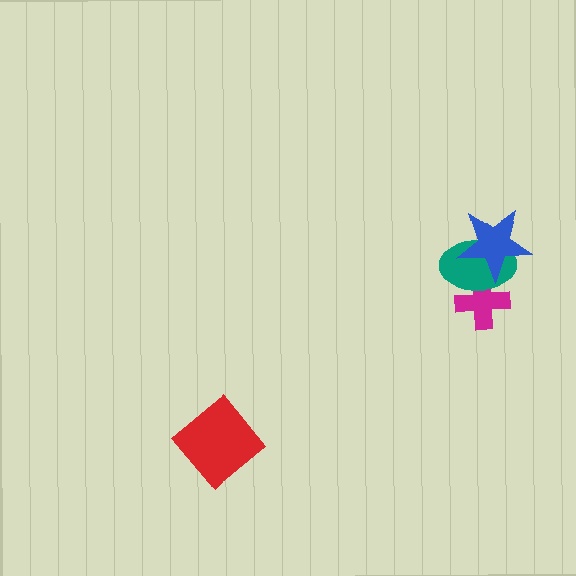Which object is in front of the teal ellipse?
The blue star is in front of the teal ellipse.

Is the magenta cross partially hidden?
Yes, it is partially covered by another shape.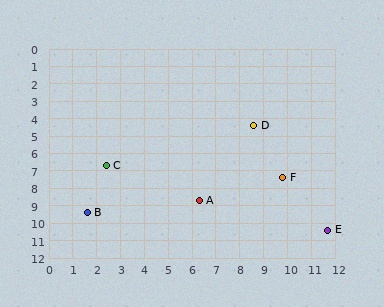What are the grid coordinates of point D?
Point D is at approximately (8.6, 4.4).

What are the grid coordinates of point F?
Point F is at approximately (9.8, 7.4).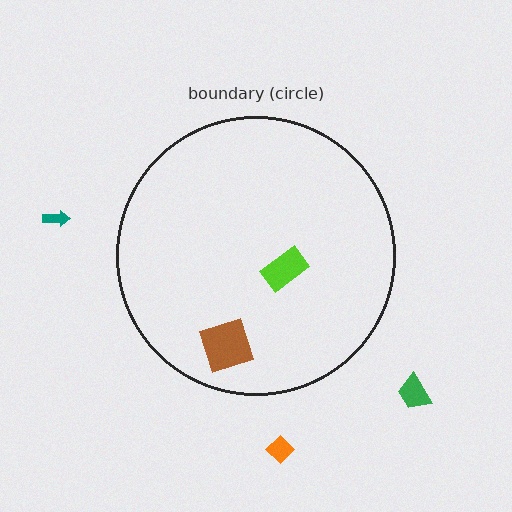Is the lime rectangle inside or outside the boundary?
Inside.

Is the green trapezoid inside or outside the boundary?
Outside.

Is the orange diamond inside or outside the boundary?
Outside.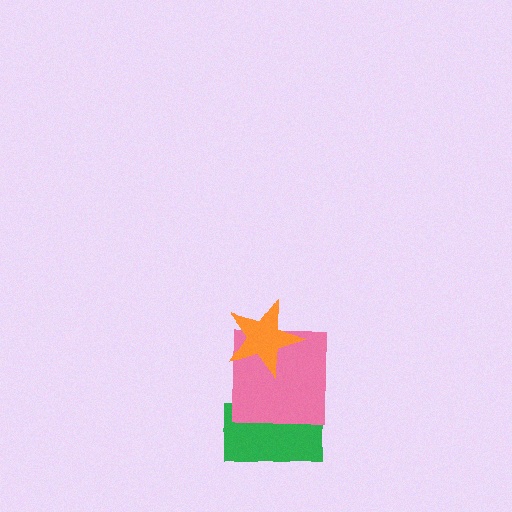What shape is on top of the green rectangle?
The pink square is on top of the green rectangle.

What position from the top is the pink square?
The pink square is 2nd from the top.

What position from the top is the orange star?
The orange star is 1st from the top.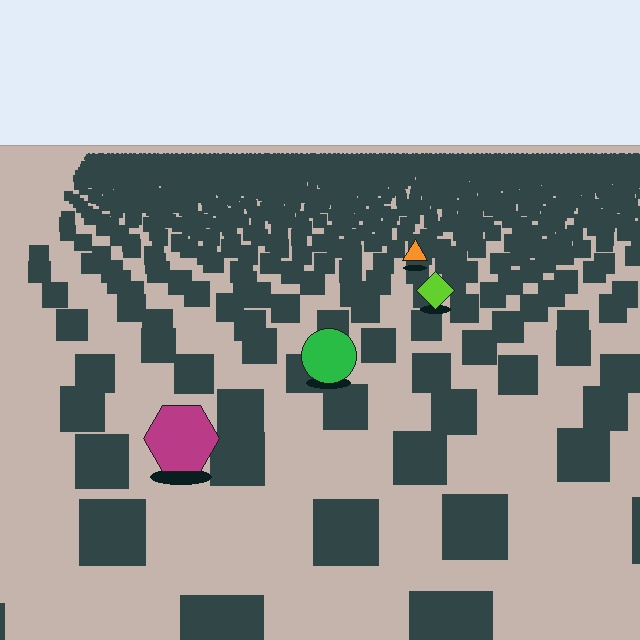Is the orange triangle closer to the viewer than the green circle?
No. The green circle is closer — you can tell from the texture gradient: the ground texture is coarser near it.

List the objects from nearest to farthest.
From nearest to farthest: the magenta hexagon, the green circle, the lime diamond, the orange triangle.